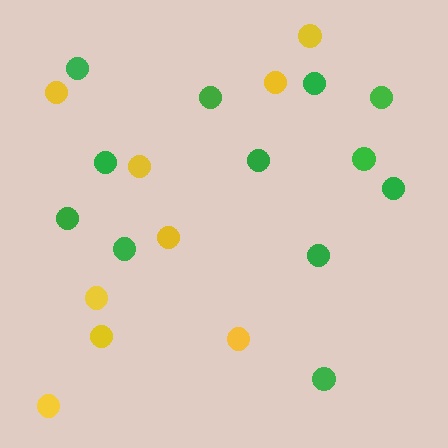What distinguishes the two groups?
There are 2 groups: one group of green circles (12) and one group of yellow circles (9).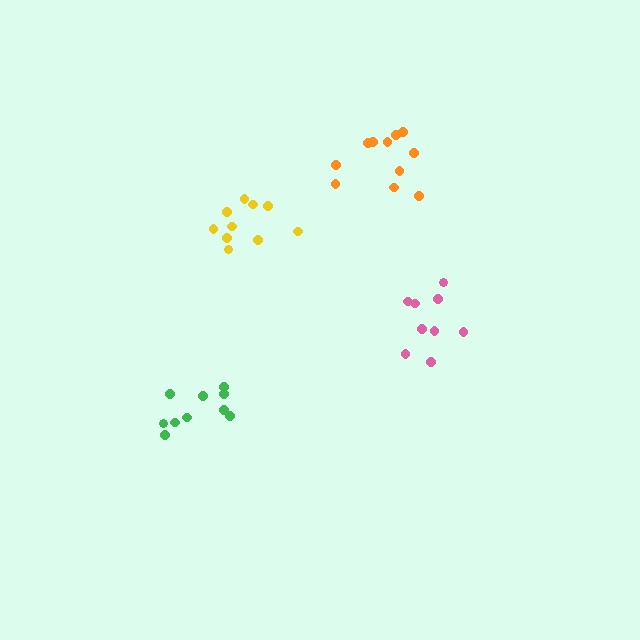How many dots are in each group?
Group 1: 10 dots, Group 2: 11 dots, Group 3: 10 dots, Group 4: 9 dots (40 total).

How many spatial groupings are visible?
There are 4 spatial groupings.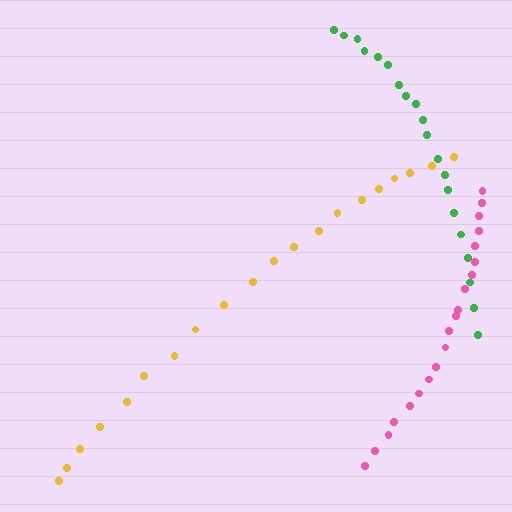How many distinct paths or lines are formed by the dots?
There are 3 distinct paths.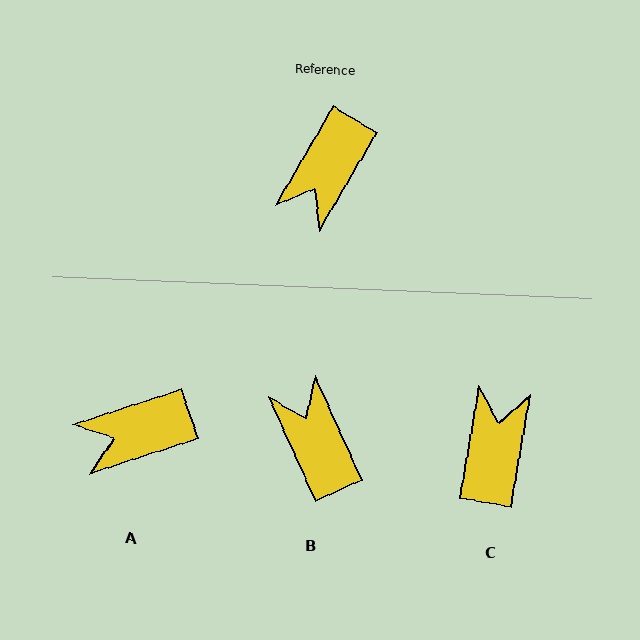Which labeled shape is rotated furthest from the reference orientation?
C, about 159 degrees away.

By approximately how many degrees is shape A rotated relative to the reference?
Approximately 42 degrees clockwise.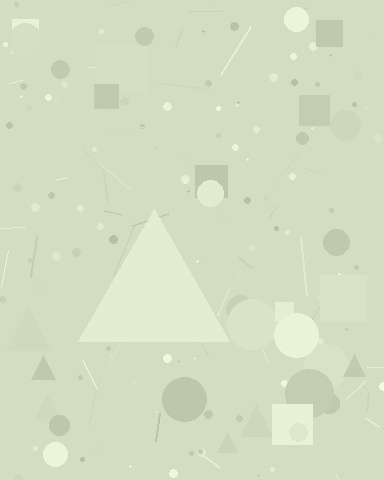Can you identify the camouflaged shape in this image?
The camouflaged shape is a triangle.